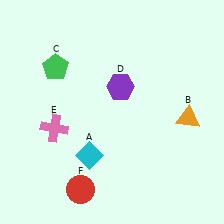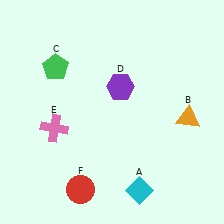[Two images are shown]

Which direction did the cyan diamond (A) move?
The cyan diamond (A) moved right.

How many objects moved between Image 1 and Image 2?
1 object moved between the two images.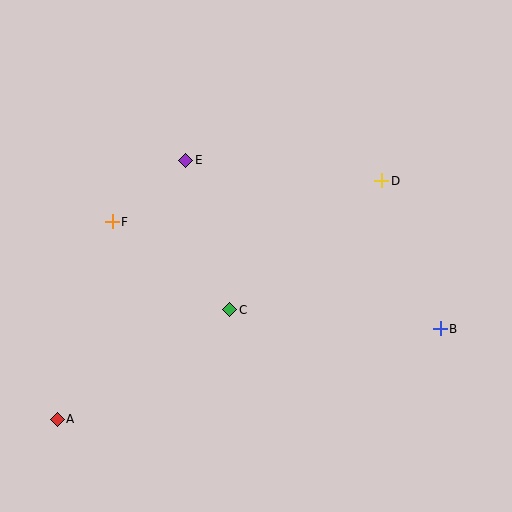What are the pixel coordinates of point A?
Point A is at (57, 419).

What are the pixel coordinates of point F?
Point F is at (112, 222).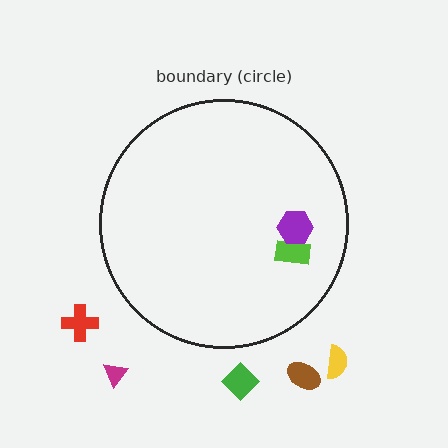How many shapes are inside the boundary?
2 inside, 5 outside.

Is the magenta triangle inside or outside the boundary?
Outside.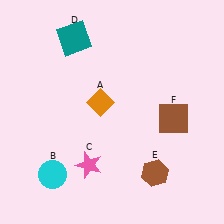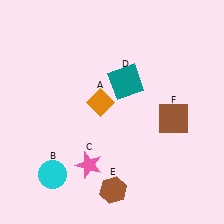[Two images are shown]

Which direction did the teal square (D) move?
The teal square (D) moved right.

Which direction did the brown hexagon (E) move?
The brown hexagon (E) moved left.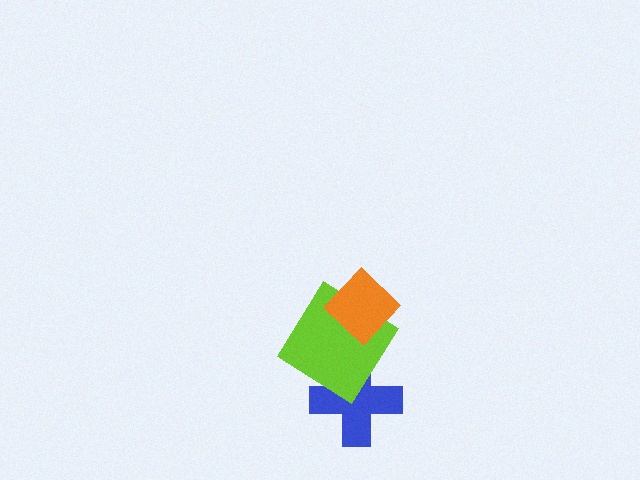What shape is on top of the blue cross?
The lime diamond is on top of the blue cross.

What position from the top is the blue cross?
The blue cross is 3rd from the top.